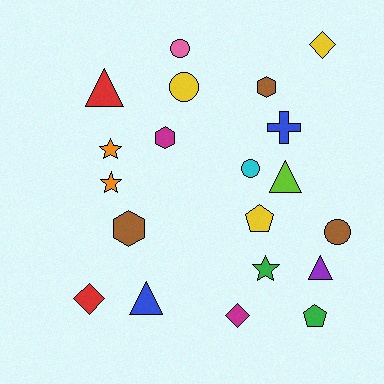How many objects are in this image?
There are 20 objects.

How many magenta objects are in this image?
There are 2 magenta objects.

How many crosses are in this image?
There is 1 cross.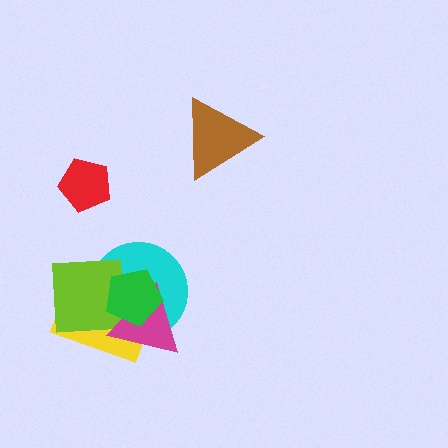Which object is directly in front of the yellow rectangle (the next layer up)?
The lime square is directly in front of the yellow rectangle.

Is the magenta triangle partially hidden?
Yes, it is partially covered by another shape.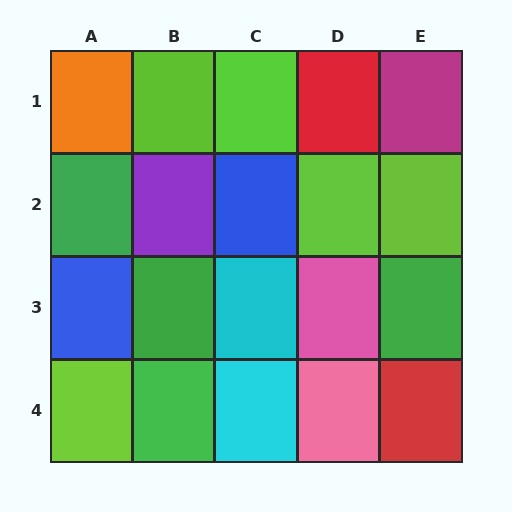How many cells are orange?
1 cell is orange.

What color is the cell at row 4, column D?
Pink.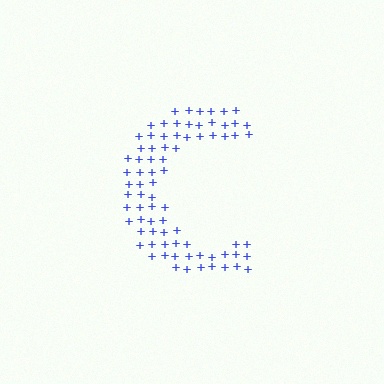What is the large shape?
The large shape is the letter C.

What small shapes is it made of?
It is made of small plus signs.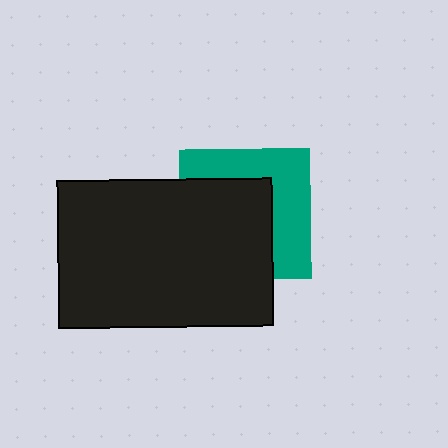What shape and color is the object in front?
The object in front is a black rectangle.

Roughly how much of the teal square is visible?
A small part of it is visible (roughly 44%).